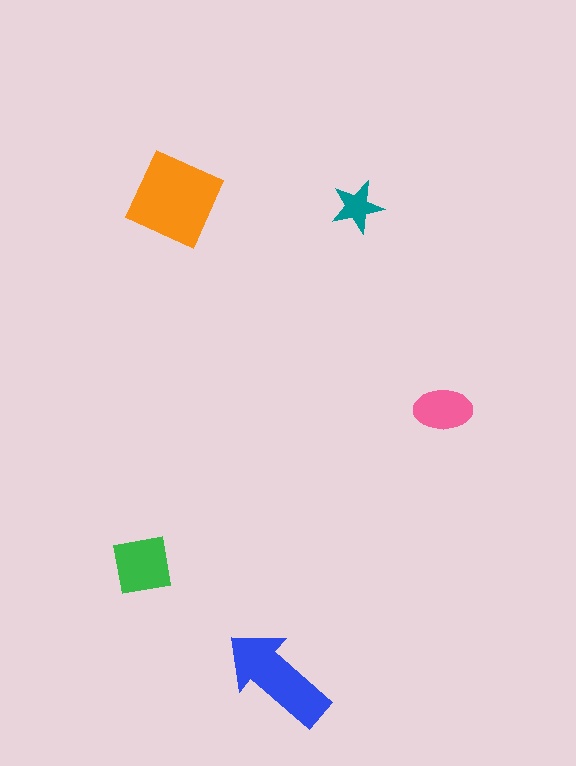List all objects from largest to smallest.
The orange diamond, the blue arrow, the green square, the pink ellipse, the teal star.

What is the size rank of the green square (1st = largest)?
3rd.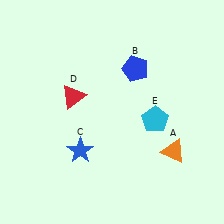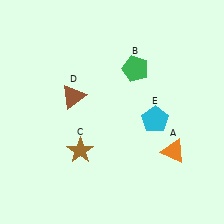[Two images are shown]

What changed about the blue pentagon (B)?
In Image 1, B is blue. In Image 2, it changed to green.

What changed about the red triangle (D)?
In Image 1, D is red. In Image 2, it changed to brown.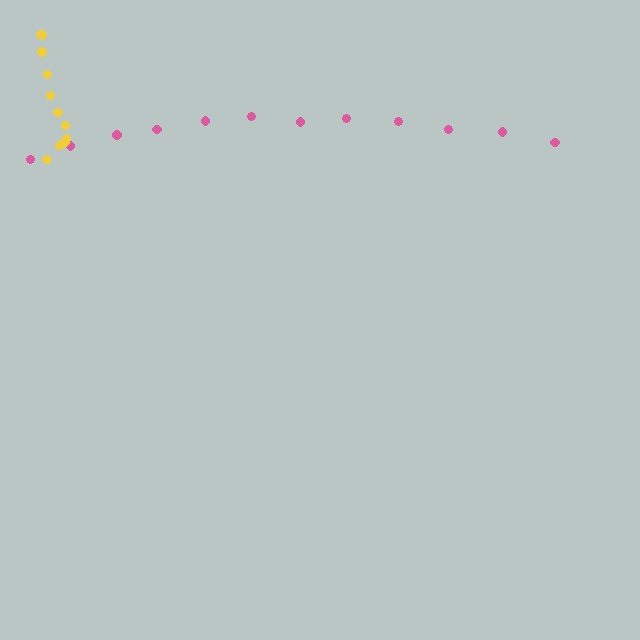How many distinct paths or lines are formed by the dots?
There are 2 distinct paths.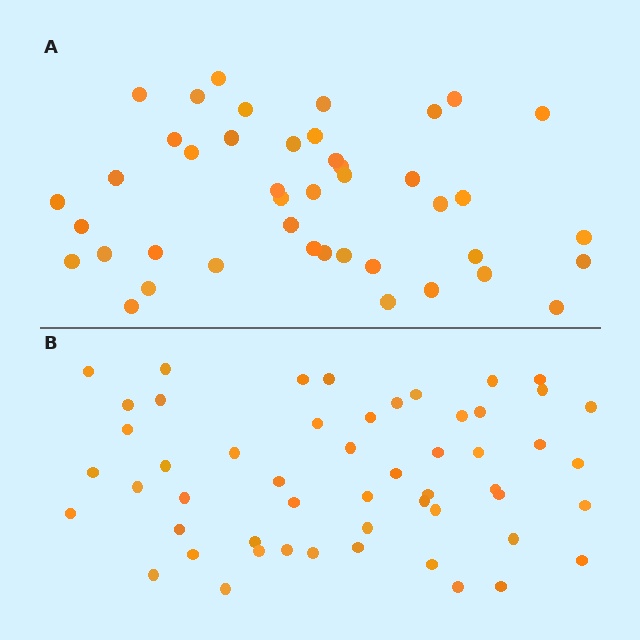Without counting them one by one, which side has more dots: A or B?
Region B (the bottom region) has more dots.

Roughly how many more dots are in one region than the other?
Region B has roughly 10 or so more dots than region A.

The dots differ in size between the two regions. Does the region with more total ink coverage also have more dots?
No. Region A has more total ink coverage because its dots are larger, but region B actually contains more individual dots. Total area can be misleading — the number of items is what matters here.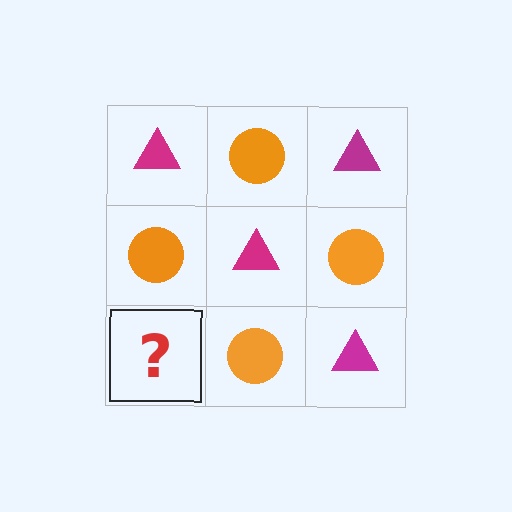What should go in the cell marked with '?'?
The missing cell should contain a magenta triangle.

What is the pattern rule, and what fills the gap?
The rule is that it alternates magenta triangle and orange circle in a checkerboard pattern. The gap should be filled with a magenta triangle.